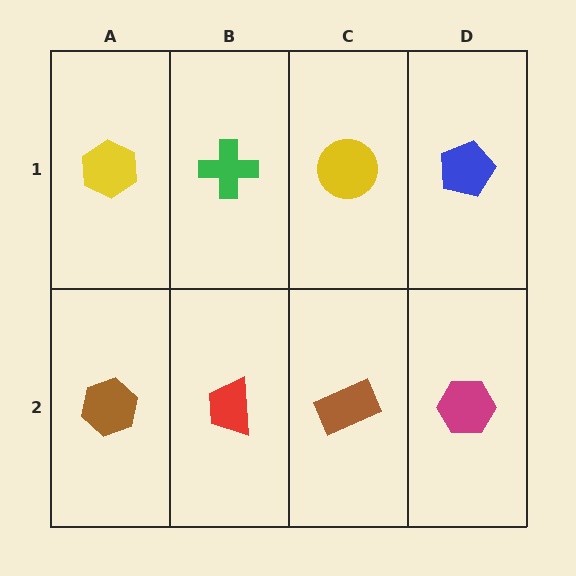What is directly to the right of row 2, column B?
A brown rectangle.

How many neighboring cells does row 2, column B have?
3.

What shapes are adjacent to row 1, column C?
A brown rectangle (row 2, column C), a green cross (row 1, column B), a blue pentagon (row 1, column D).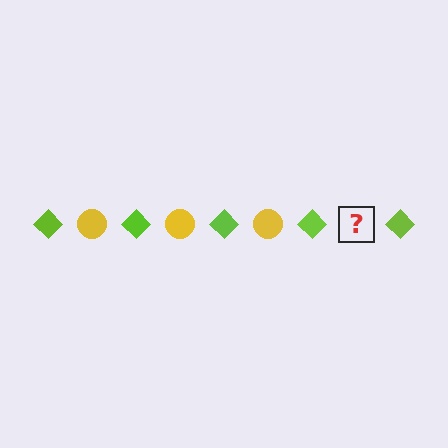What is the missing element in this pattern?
The missing element is a yellow circle.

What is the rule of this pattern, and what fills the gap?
The rule is that the pattern alternates between lime diamond and yellow circle. The gap should be filled with a yellow circle.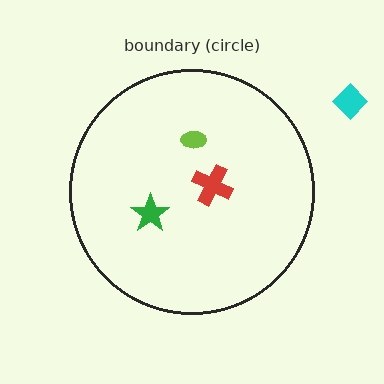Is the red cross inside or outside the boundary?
Inside.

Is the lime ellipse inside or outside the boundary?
Inside.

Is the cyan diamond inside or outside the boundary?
Outside.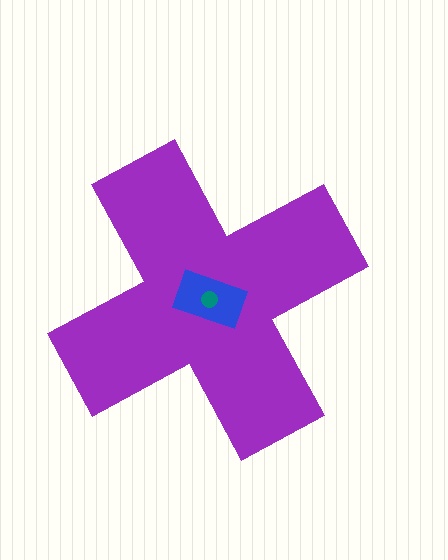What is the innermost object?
The teal circle.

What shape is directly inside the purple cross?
The blue rectangle.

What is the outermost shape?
The purple cross.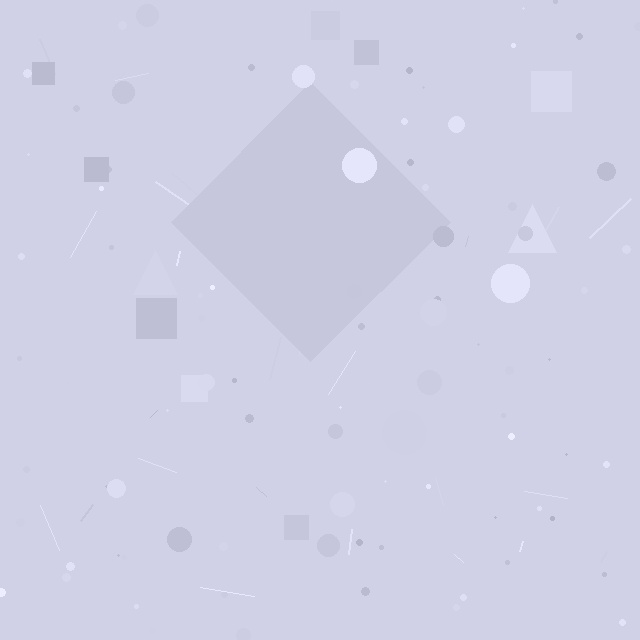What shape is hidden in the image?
A diamond is hidden in the image.